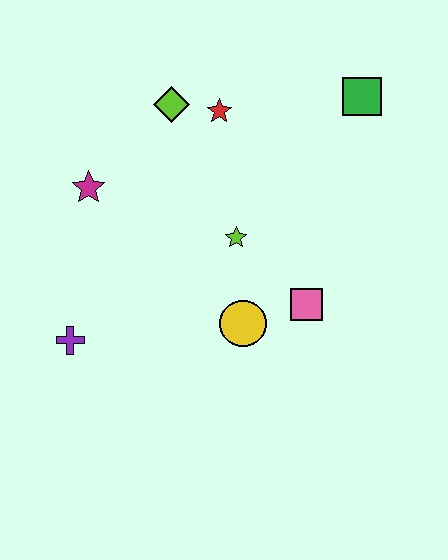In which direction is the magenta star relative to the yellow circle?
The magenta star is to the left of the yellow circle.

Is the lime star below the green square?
Yes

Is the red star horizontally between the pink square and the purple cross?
Yes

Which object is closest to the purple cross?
The magenta star is closest to the purple cross.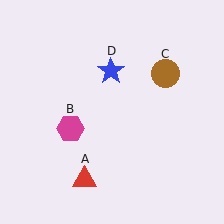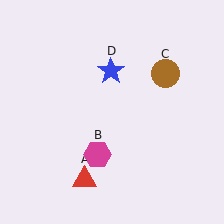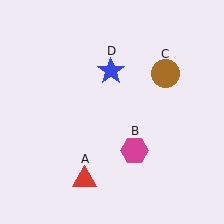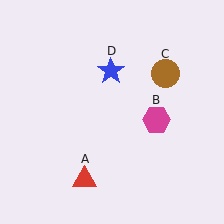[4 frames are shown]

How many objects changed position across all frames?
1 object changed position: magenta hexagon (object B).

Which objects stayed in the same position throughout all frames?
Red triangle (object A) and brown circle (object C) and blue star (object D) remained stationary.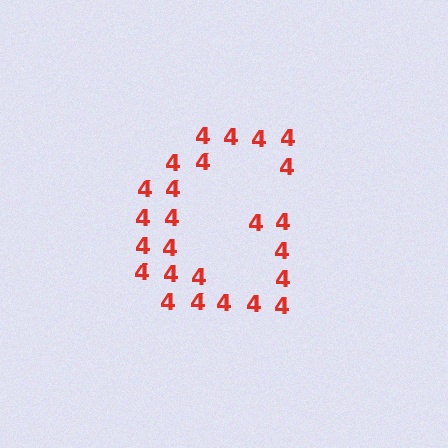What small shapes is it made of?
It is made of small digit 4's.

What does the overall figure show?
The overall figure shows the letter G.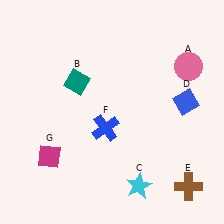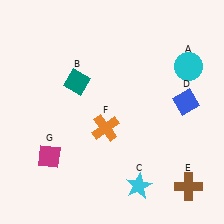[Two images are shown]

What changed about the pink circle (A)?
In Image 1, A is pink. In Image 2, it changed to cyan.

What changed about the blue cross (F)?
In Image 1, F is blue. In Image 2, it changed to orange.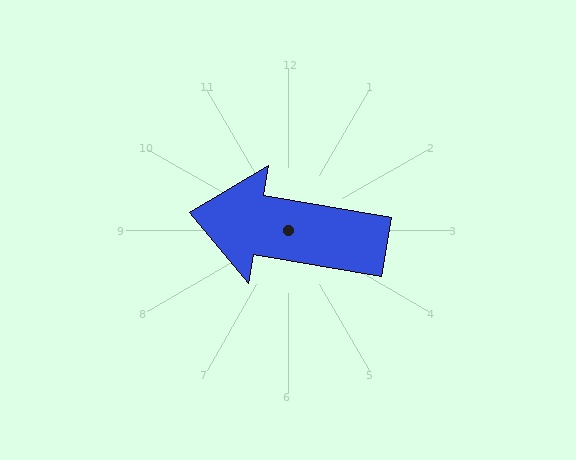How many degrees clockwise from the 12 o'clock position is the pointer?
Approximately 280 degrees.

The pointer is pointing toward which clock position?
Roughly 9 o'clock.